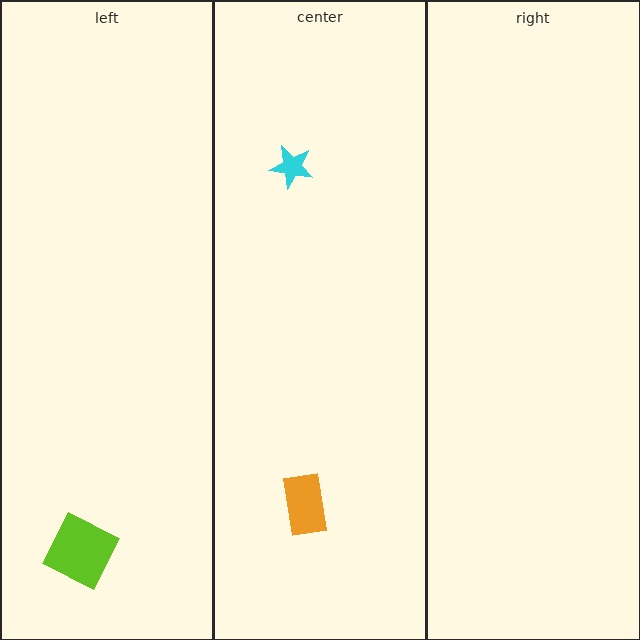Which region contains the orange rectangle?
The center region.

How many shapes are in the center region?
2.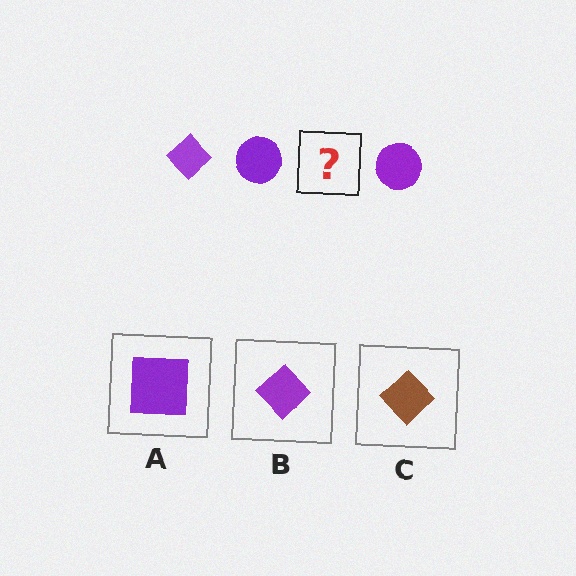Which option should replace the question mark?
Option B.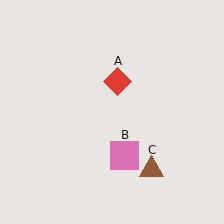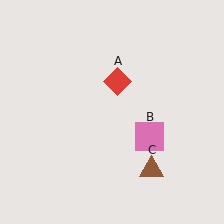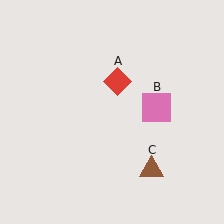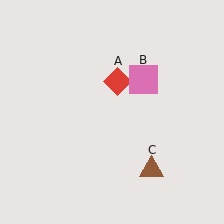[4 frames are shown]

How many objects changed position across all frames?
1 object changed position: pink square (object B).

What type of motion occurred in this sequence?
The pink square (object B) rotated counterclockwise around the center of the scene.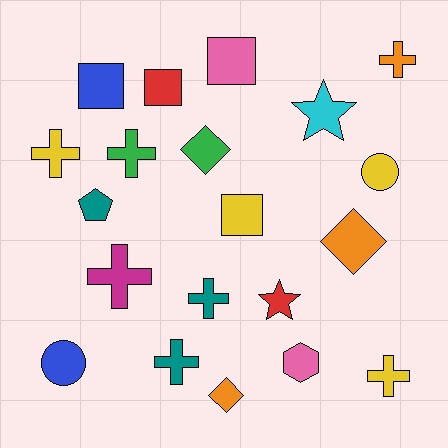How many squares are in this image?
There are 4 squares.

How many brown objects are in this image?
There are no brown objects.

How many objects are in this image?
There are 20 objects.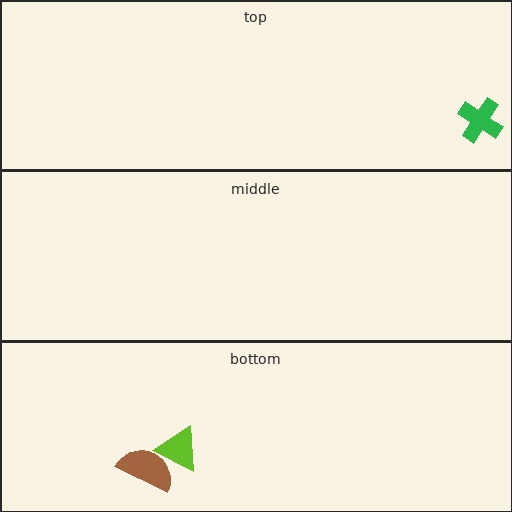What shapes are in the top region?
The green cross.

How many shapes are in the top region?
1.